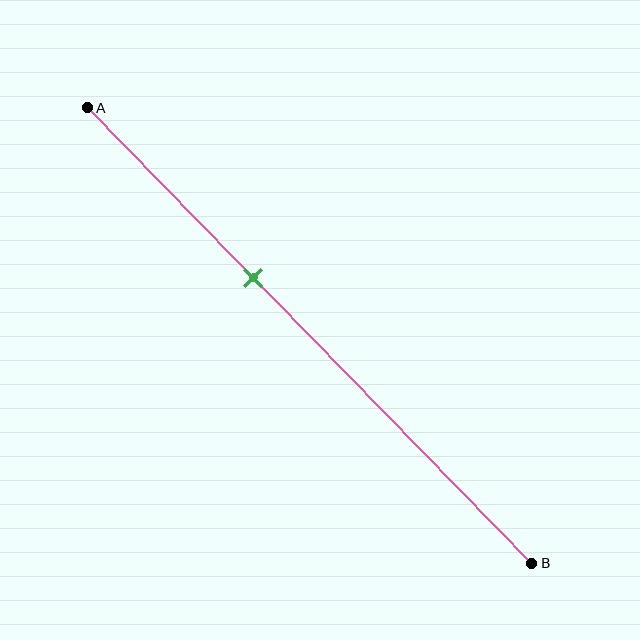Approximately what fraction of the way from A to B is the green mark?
The green mark is approximately 35% of the way from A to B.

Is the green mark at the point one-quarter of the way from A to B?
No, the mark is at about 35% from A, not at the 25% one-quarter point.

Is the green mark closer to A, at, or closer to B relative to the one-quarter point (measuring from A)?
The green mark is closer to point B than the one-quarter point of segment AB.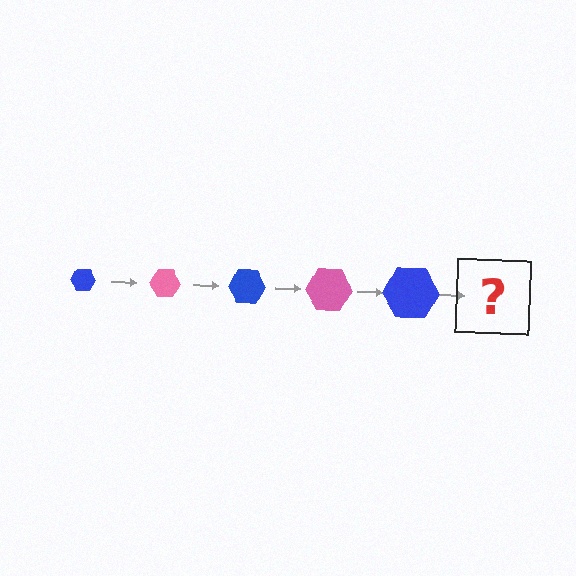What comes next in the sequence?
The next element should be a pink hexagon, larger than the previous one.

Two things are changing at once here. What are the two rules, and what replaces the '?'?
The two rules are that the hexagon grows larger each step and the color cycles through blue and pink. The '?' should be a pink hexagon, larger than the previous one.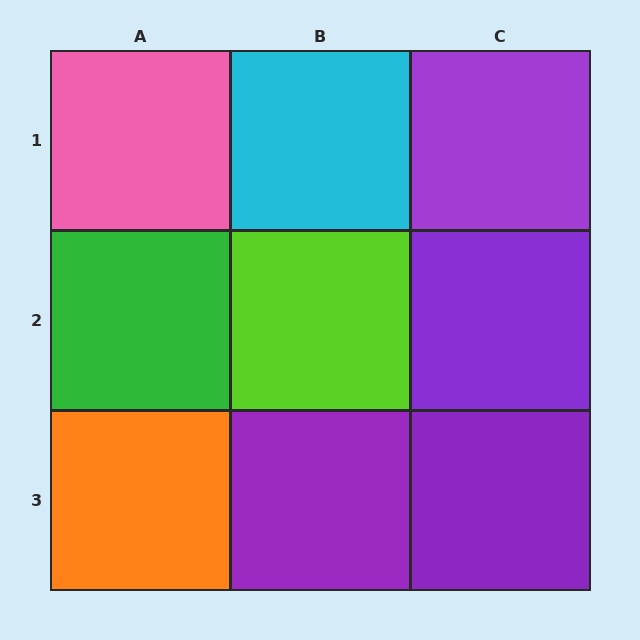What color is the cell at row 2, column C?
Purple.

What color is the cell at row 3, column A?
Orange.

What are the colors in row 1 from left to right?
Pink, cyan, purple.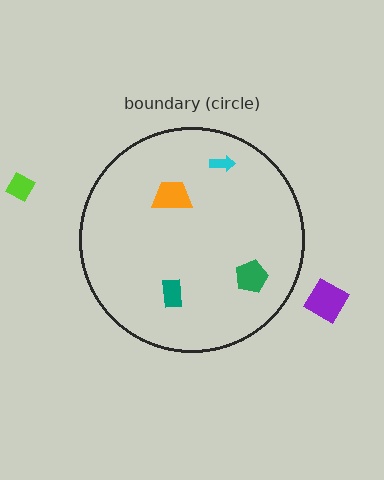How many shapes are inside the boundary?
4 inside, 2 outside.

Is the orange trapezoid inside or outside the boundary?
Inside.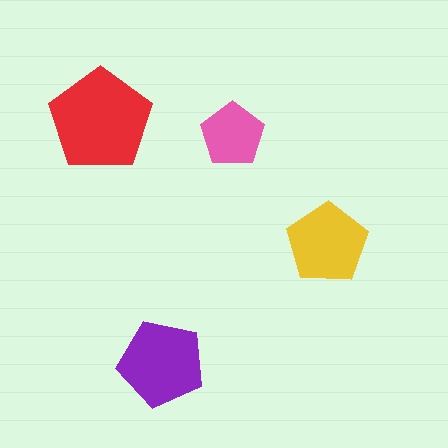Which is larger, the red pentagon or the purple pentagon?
The red one.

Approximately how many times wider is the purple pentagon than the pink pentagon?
About 1.5 times wider.